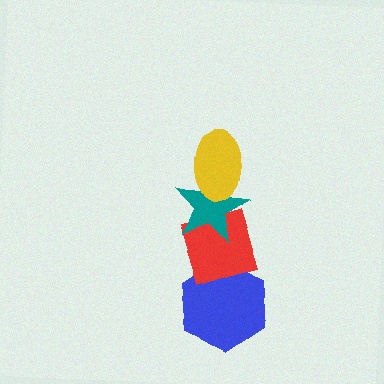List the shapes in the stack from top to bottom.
From top to bottom: the yellow ellipse, the teal star, the red diamond, the blue hexagon.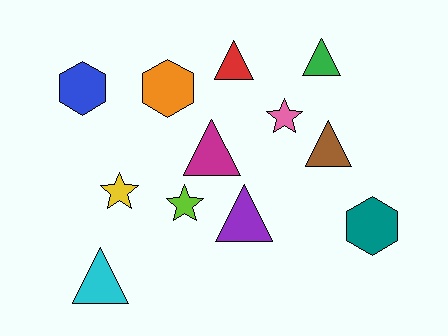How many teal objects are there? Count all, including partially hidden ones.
There is 1 teal object.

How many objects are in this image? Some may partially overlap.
There are 12 objects.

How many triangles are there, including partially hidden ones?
There are 6 triangles.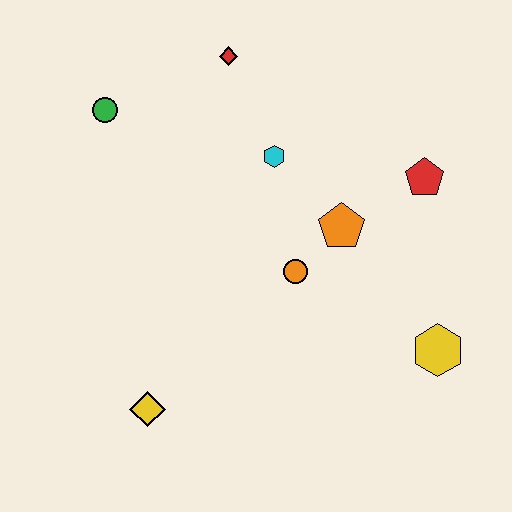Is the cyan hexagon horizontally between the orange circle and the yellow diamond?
Yes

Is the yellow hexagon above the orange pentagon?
No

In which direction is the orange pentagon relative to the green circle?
The orange pentagon is to the right of the green circle.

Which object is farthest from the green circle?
The yellow hexagon is farthest from the green circle.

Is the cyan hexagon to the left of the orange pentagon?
Yes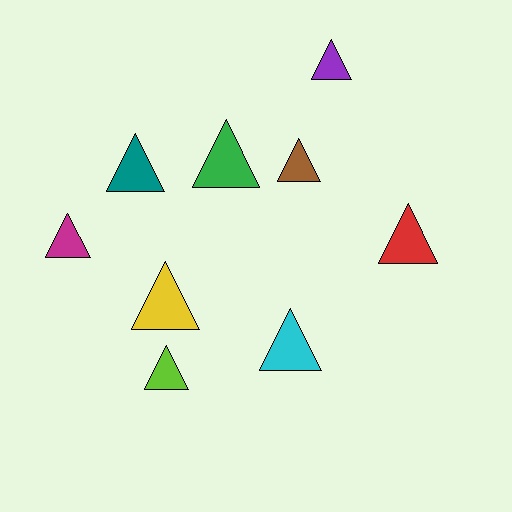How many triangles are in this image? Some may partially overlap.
There are 9 triangles.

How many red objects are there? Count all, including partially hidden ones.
There is 1 red object.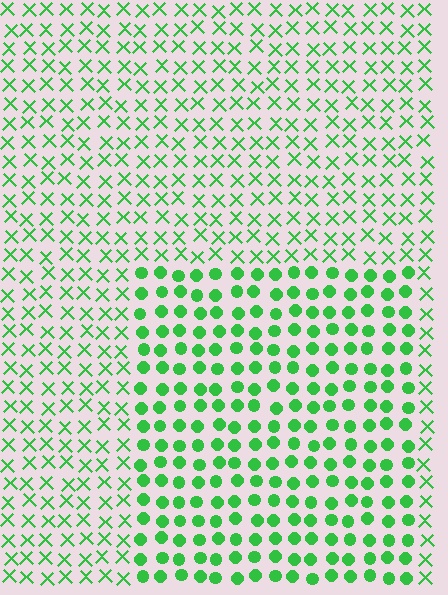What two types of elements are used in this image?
The image uses circles inside the rectangle region and X marks outside it.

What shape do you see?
I see a rectangle.